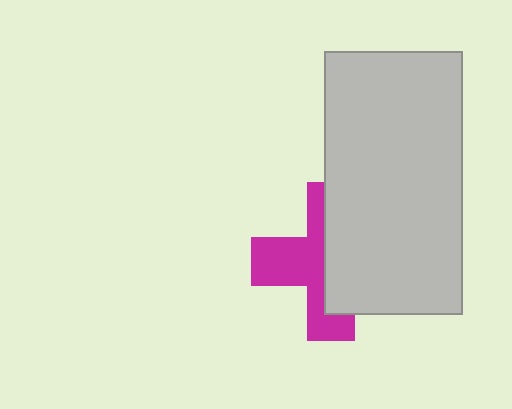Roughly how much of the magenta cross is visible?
About half of it is visible (roughly 47%).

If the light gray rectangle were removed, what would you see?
You would see the complete magenta cross.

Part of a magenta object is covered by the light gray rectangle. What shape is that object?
It is a cross.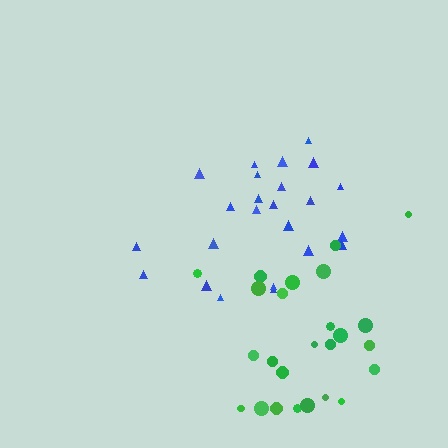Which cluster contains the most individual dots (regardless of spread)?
Green (26).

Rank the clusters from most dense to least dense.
green, blue.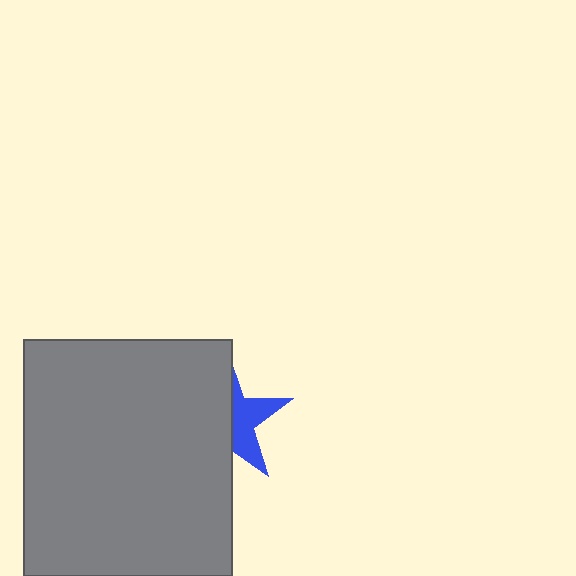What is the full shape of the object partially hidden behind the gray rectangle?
The partially hidden object is a blue star.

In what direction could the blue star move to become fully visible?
The blue star could move right. That would shift it out from behind the gray rectangle entirely.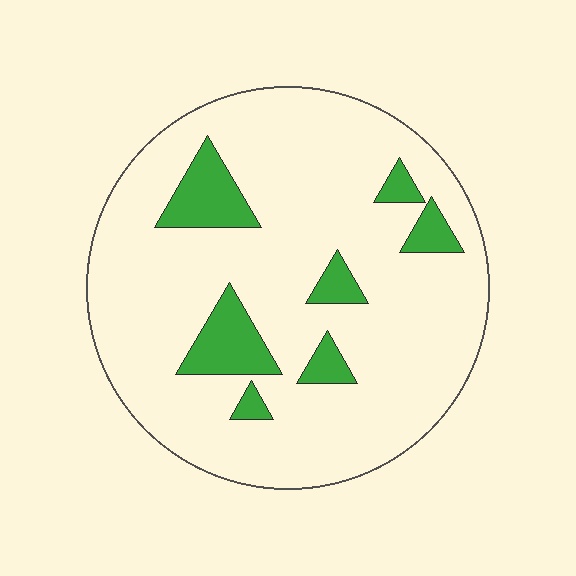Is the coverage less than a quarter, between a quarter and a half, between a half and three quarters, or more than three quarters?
Less than a quarter.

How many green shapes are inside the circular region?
7.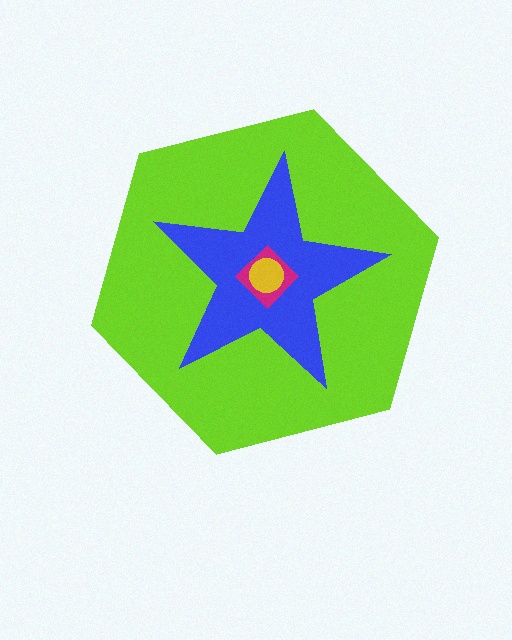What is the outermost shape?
The lime hexagon.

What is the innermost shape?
The yellow circle.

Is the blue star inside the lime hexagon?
Yes.